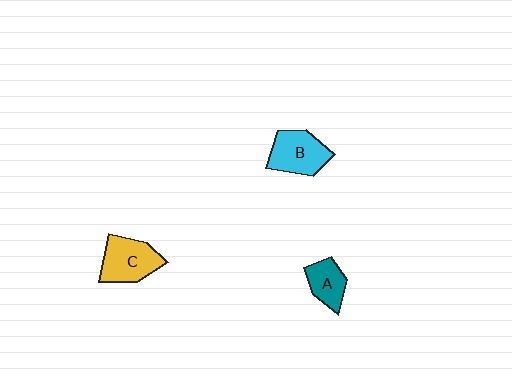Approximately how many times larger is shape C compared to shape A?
Approximately 1.5 times.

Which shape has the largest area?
Shape C (yellow).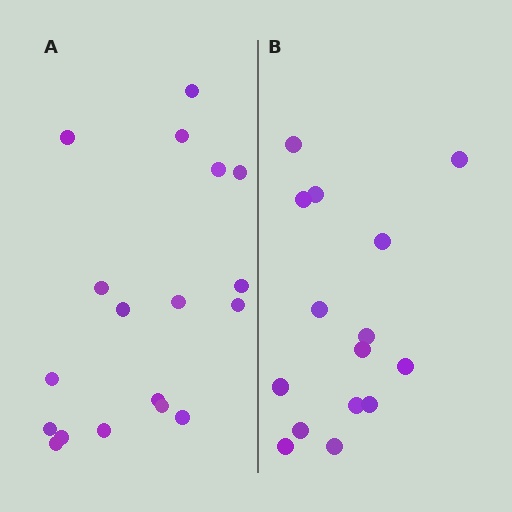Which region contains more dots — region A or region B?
Region A (the left region) has more dots.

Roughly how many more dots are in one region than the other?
Region A has just a few more — roughly 2 or 3 more dots than region B.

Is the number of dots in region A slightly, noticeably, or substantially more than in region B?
Region A has only slightly more — the two regions are fairly close. The ratio is roughly 1.2 to 1.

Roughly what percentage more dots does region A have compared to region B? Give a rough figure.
About 20% more.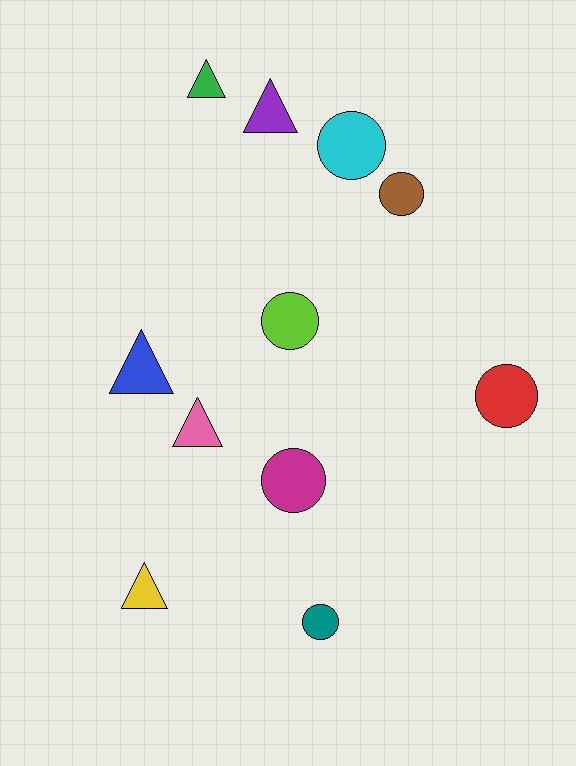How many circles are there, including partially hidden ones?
There are 6 circles.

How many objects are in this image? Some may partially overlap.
There are 11 objects.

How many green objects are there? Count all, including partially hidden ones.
There is 1 green object.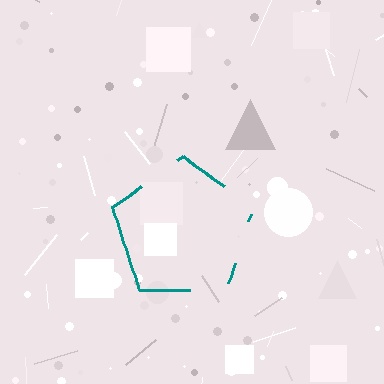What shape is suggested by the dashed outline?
The dashed outline suggests a pentagon.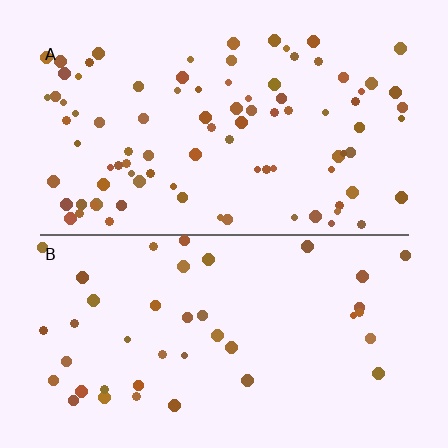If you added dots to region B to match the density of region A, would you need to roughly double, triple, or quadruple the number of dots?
Approximately double.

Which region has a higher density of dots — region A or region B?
A (the top).